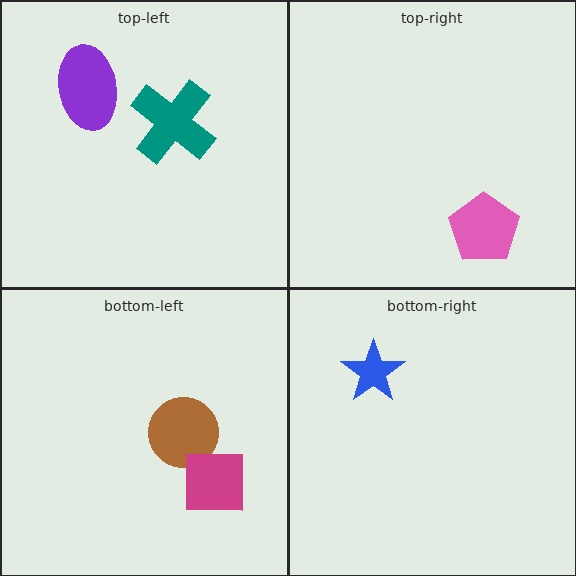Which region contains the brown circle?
The bottom-left region.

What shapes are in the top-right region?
The pink pentagon.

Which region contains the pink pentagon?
The top-right region.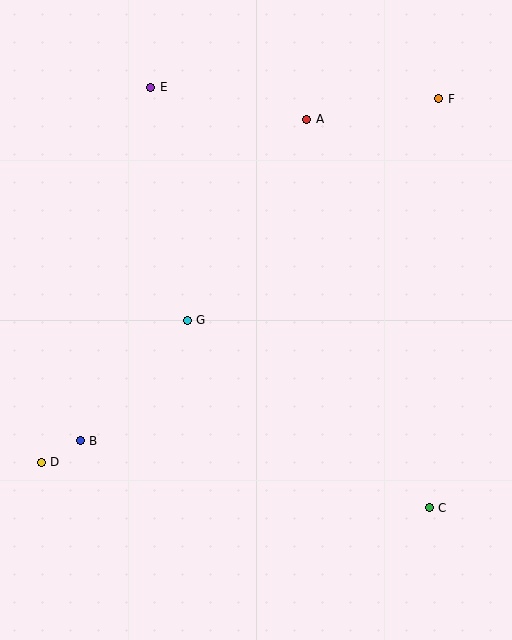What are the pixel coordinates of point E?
Point E is at (151, 87).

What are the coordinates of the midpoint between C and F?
The midpoint between C and F is at (434, 303).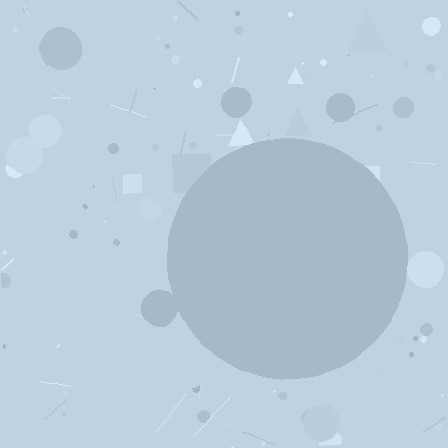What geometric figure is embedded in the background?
A circle is embedded in the background.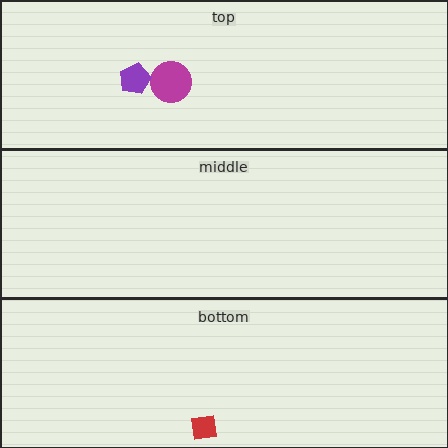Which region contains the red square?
The bottom region.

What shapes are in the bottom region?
The red square.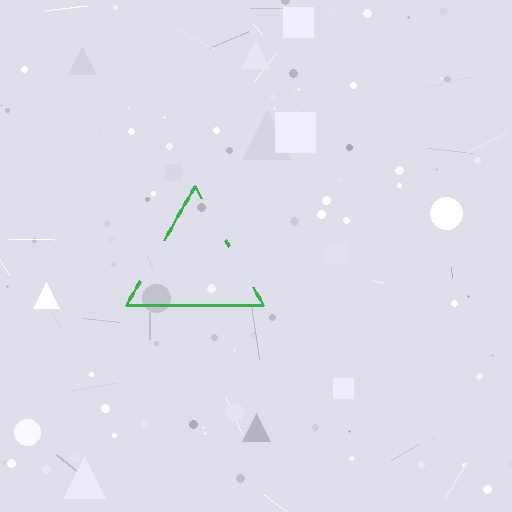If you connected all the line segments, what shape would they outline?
They would outline a triangle.